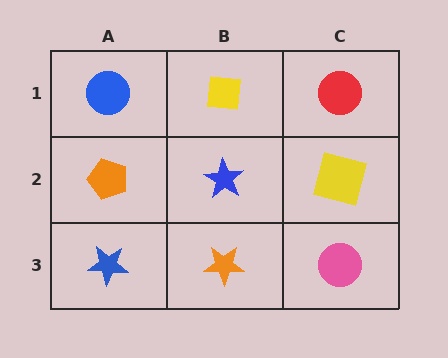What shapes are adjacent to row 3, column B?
A blue star (row 2, column B), a blue star (row 3, column A), a pink circle (row 3, column C).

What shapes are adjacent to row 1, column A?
An orange pentagon (row 2, column A), a yellow square (row 1, column B).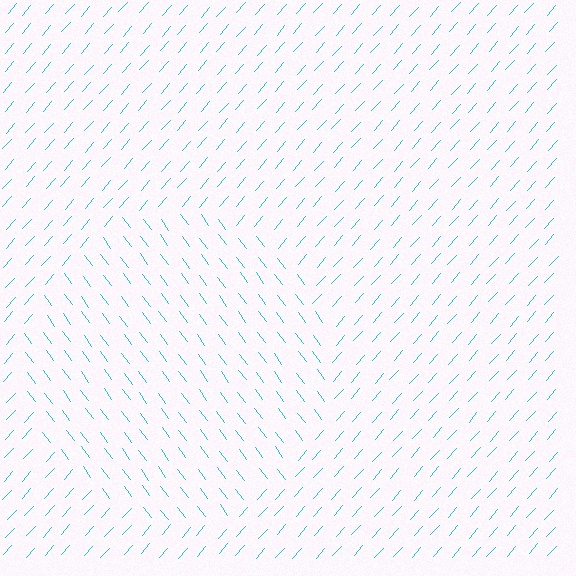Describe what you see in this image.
The image is filled with small cyan line segments. A circle region in the image has lines oriented differently from the surrounding lines, creating a visible texture boundary.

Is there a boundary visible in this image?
Yes, there is a texture boundary formed by a change in line orientation.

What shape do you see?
I see a circle.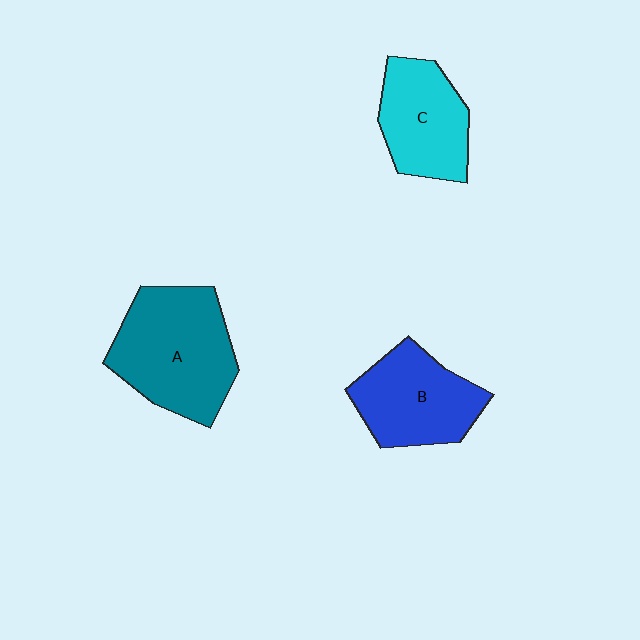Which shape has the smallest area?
Shape C (cyan).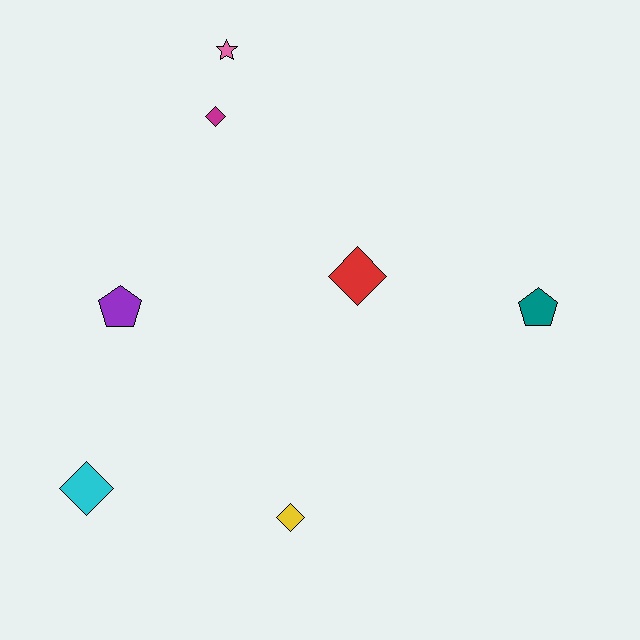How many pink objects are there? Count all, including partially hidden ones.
There is 1 pink object.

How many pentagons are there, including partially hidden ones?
There are 2 pentagons.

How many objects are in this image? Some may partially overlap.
There are 7 objects.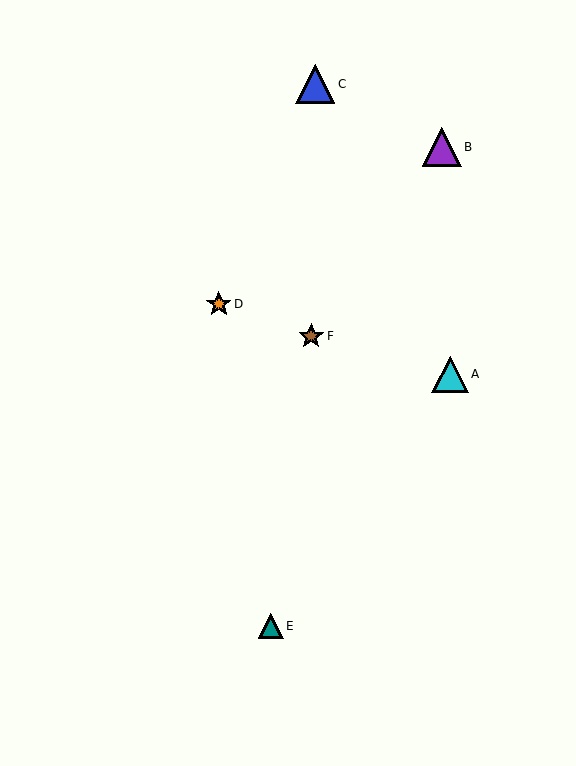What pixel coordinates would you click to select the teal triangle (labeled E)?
Click at (271, 626) to select the teal triangle E.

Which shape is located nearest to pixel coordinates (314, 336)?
The brown star (labeled F) at (311, 336) is nearest to that location.